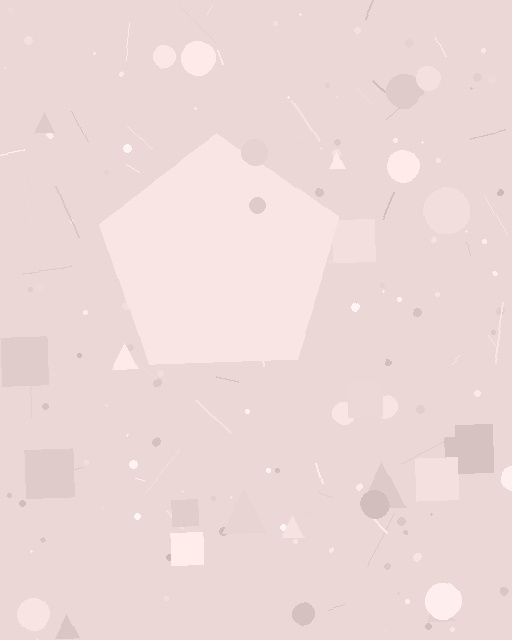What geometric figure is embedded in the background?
A pentagon is embedded in the background.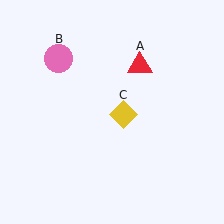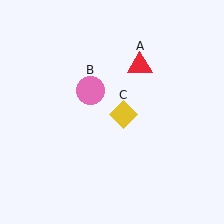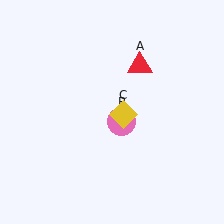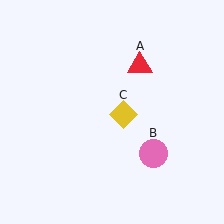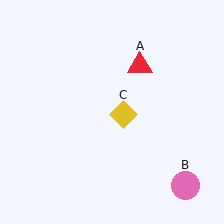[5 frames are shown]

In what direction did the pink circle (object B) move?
The pink circle (object B) moved down and to the right.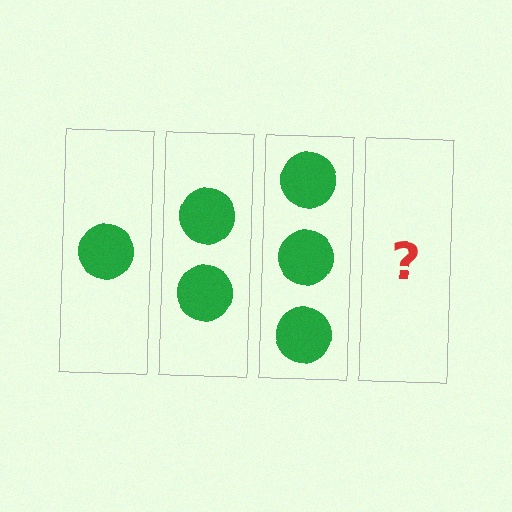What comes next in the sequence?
The next element should be 4 circles.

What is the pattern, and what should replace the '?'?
The pattern is that each step adds one more circle. The '?' should be 4 circles.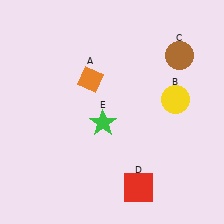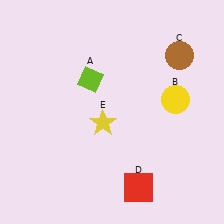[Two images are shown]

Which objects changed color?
A changed from orange to lime. E changed from green to yellow.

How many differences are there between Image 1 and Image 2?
There are 2 differences between the two images.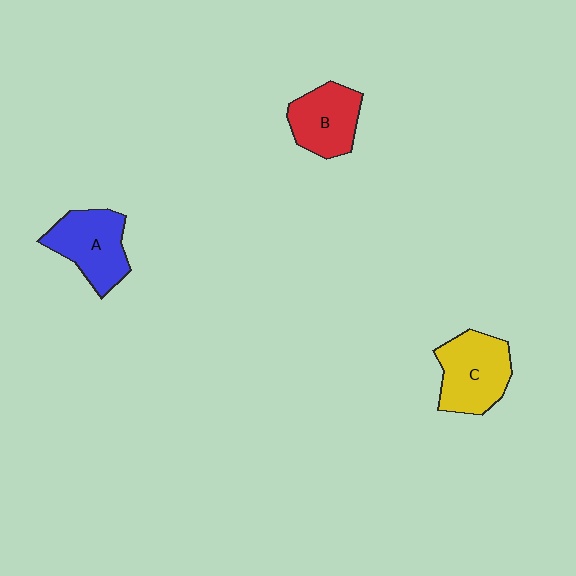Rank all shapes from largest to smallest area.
From largest to smallest: C (yellow), A (blue), B (red).